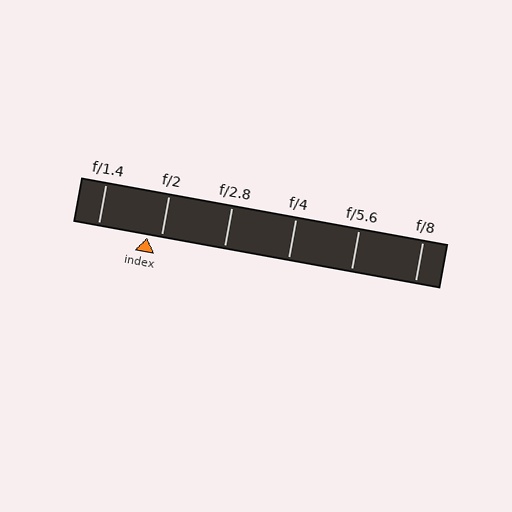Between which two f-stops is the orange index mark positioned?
The index mark is between f/1.4 and f/2.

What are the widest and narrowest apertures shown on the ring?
The widest aperture shown is f/1.4 and the narrowest is f/8.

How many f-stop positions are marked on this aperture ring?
There are 6 f-stop positions marked.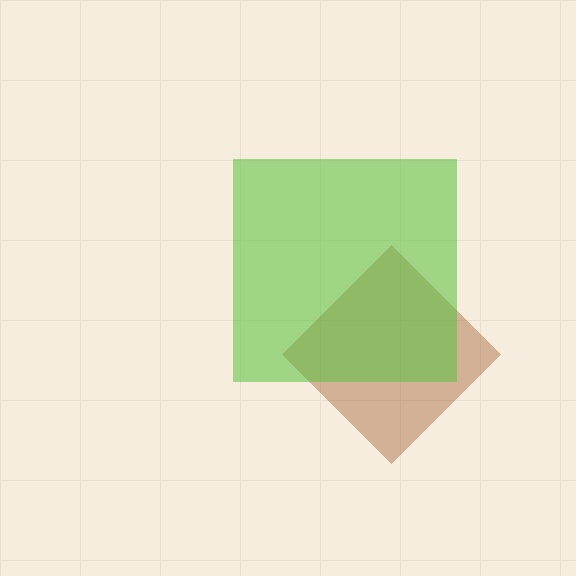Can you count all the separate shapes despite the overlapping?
Yes, there are 2 separate shapes.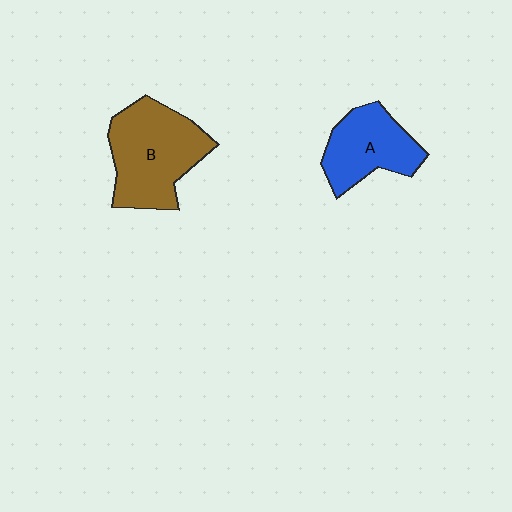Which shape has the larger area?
Shape B (brown).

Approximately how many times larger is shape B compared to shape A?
Approximately 1.4 times.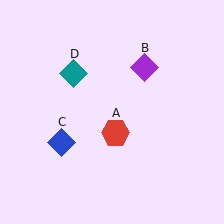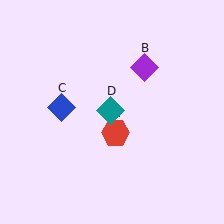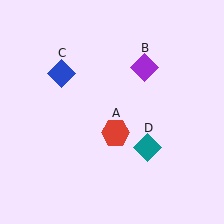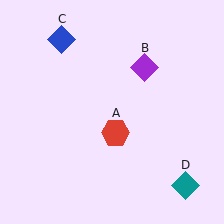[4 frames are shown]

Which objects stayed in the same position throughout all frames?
Red hexagon (object A) and purple diamond (object B) remained stationary.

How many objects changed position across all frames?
2 objects changed position: blue diamond (object C), teal diamond (object D).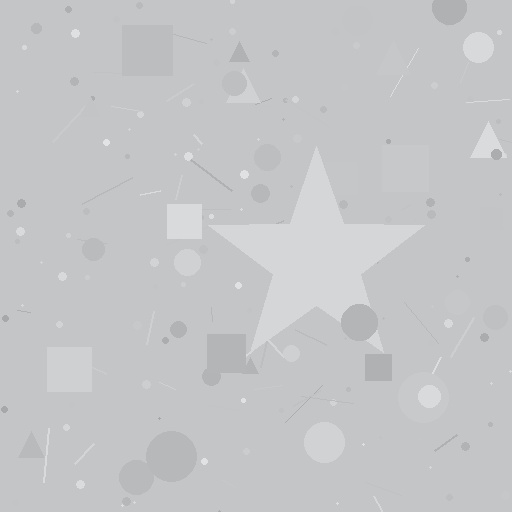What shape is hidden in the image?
A star is hidden in the image.